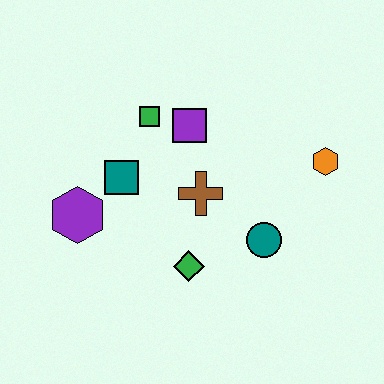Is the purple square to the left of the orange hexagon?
Yes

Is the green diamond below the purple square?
Yes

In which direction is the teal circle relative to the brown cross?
The teal circle is to the right of the brown cross.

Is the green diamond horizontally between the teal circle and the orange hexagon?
No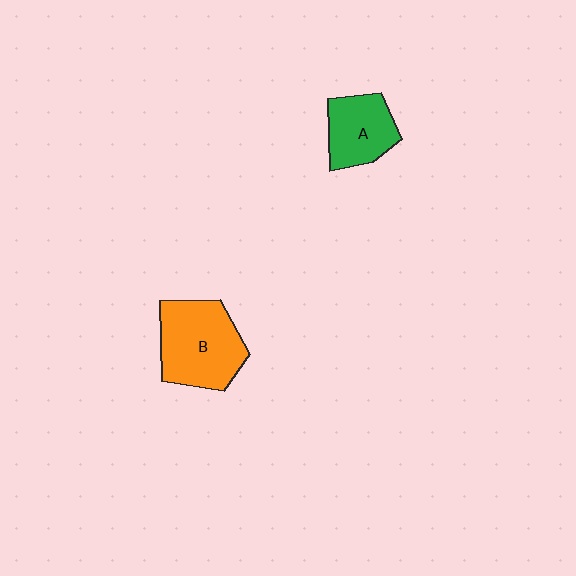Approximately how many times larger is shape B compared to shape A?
Approximately 1.5 times.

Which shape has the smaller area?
Shape A (green).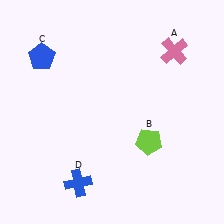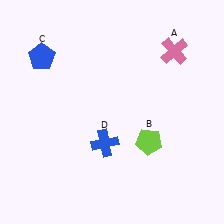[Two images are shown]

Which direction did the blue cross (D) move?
The blue cross (D) moved up.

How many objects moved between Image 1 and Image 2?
1 object moved between the two images.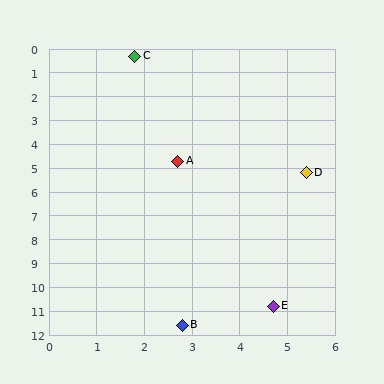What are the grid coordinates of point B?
Point B is at approximately (2.8, 11.6).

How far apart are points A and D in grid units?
Points A and D are about 2.7 grid units apart.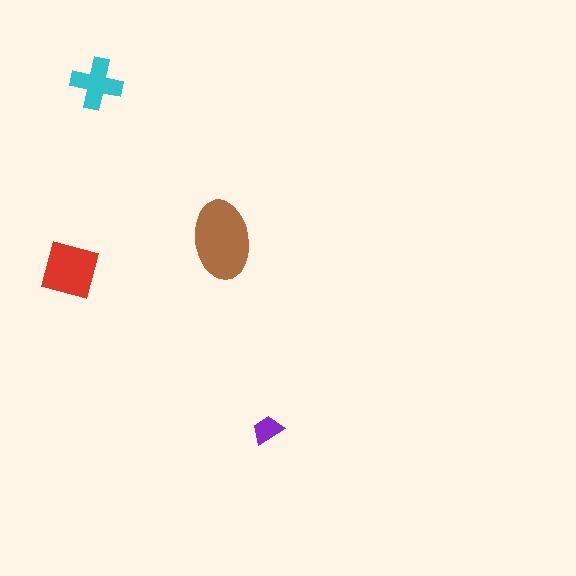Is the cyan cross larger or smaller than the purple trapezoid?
Larger.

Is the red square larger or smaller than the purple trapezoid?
Larger.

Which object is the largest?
The brown ellipse.